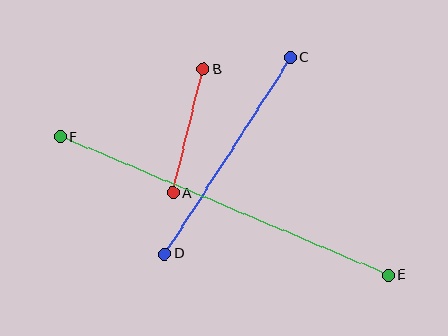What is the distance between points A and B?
The distance is approximately 128 pixels.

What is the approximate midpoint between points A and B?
The midpoint is at approximately (188, 131) pixels.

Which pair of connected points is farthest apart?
Points E and F are farthest apart.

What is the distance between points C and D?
The distance is approximately 233 pixels.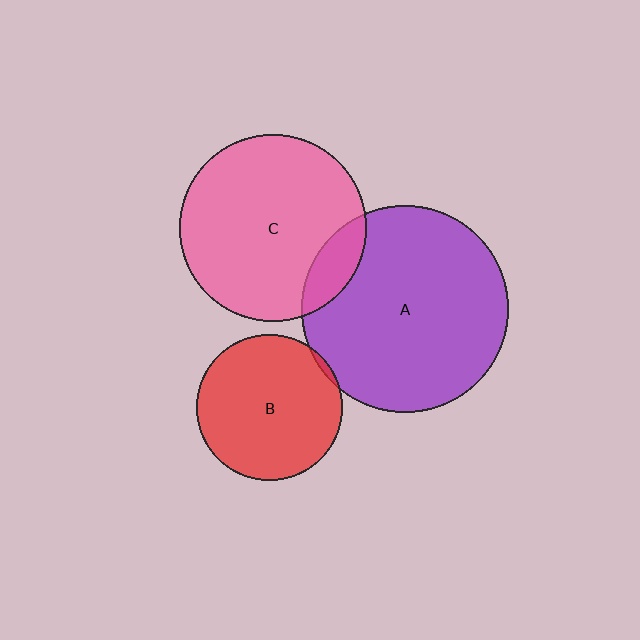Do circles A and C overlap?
Yes.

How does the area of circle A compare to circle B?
Approximately 2.0 times.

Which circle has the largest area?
Circle A (purple).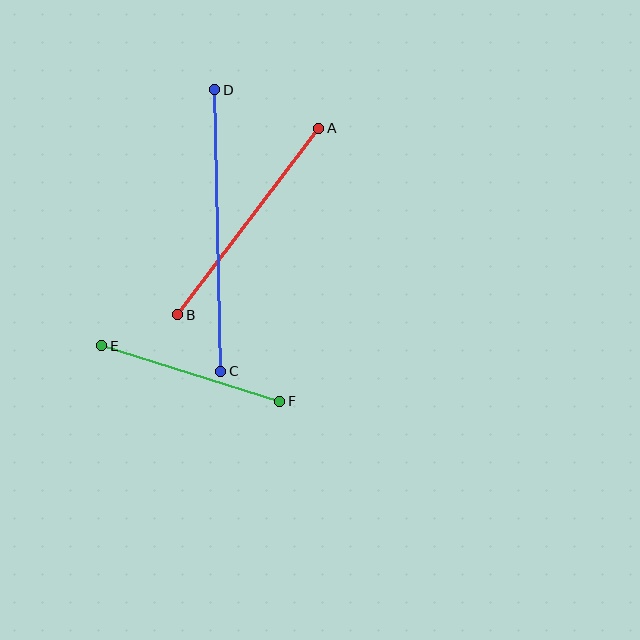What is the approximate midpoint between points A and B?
The midpoint is at approximately (248, 222) pixels.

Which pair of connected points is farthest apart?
Points C and D are farthest apart.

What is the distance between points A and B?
The distance is approximately 234 pixels.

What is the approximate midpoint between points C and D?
The midpoint is at approximately (218, 231) pixels.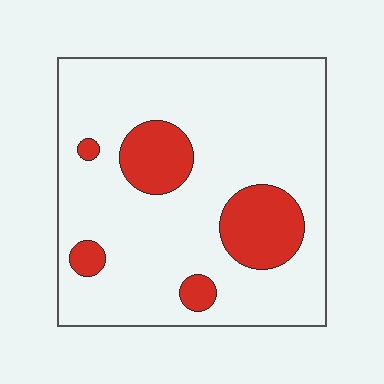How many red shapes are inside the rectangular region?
5.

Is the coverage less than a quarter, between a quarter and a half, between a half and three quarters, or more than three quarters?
Less than a quarter.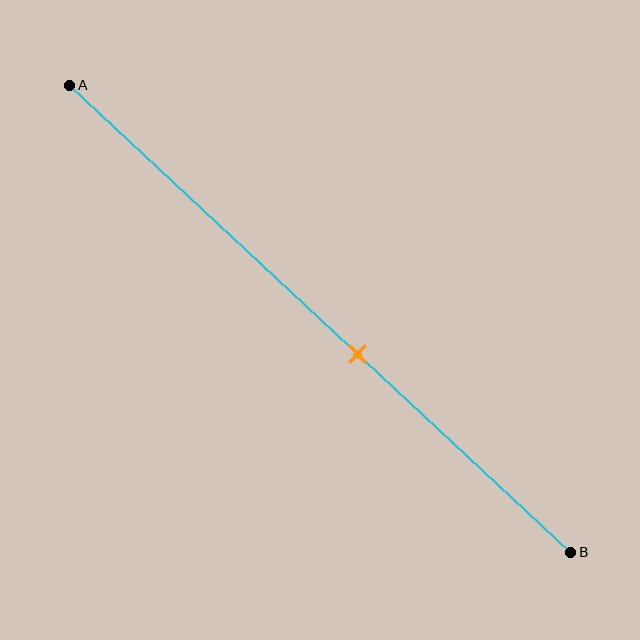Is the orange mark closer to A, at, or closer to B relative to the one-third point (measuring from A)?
The orange mark is closer to point B than the one-third point of segment AB.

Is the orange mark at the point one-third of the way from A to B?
No, the mark is at about 60% from A, not at the 33% one-third point.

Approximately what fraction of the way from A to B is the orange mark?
The orange mark is approximately 60% of the way from A to B.